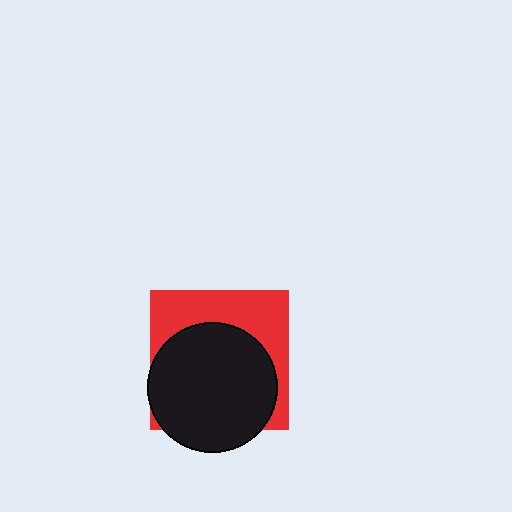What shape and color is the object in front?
The object in front is a black circle.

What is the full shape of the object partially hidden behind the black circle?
The partially hidden object is a red square.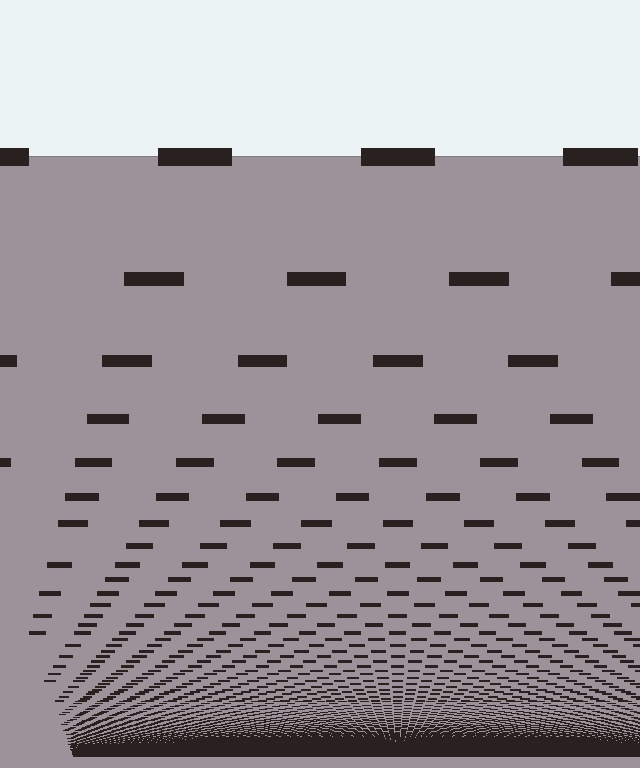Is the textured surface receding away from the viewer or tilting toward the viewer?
The surface appears to tilt toward the viewer. Texture elements get larger and sparser toward the top.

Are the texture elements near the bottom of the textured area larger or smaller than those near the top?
Smaller. The gradient is inverted — elements near the bottom are smaller and denser.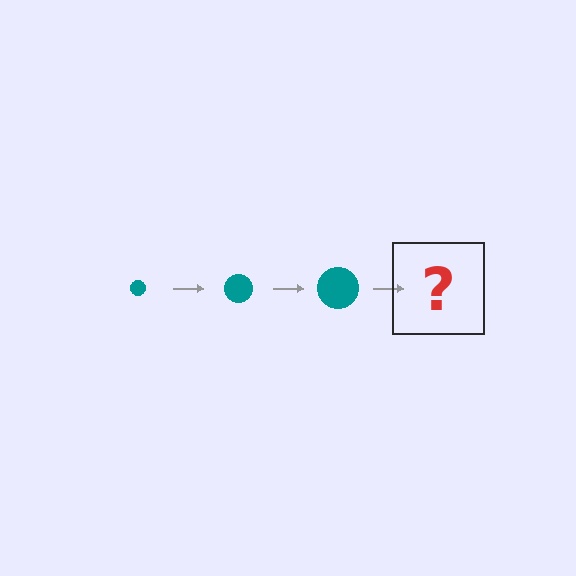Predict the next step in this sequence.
The next step is a teal circle, larger than the previous one.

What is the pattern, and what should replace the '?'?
The pattern is that the circle gets progressively larger each step. The '?' should be a teal circle, larger than the previous one.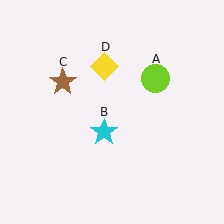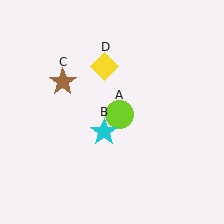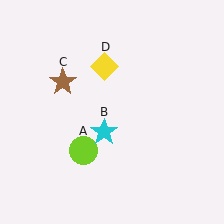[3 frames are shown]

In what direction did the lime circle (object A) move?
The lime circle (object A) moved down and to the left.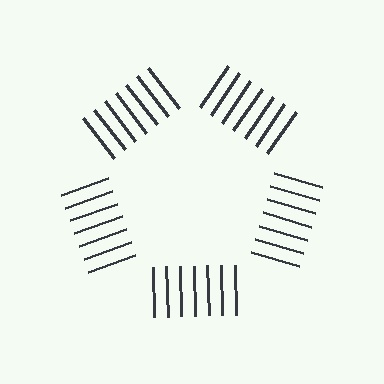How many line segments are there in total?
35 — 7 along each of the 5 edges.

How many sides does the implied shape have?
5 sides — the line-ends trace a pentagon.